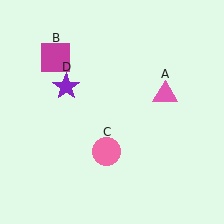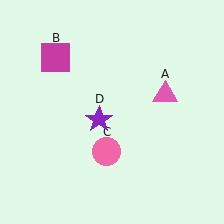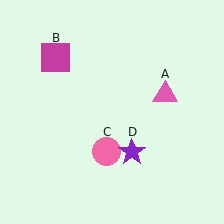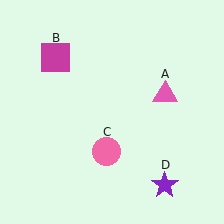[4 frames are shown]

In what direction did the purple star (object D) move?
The purple star (object D) moved down and to the right.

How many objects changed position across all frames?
1 object changed position: purple star (object D).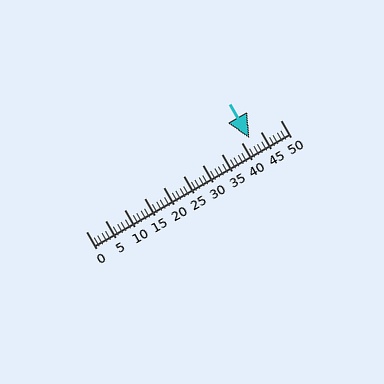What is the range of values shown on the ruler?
The ruler shows values from 0 to 50.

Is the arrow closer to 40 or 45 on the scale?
The arrow is closer to 40.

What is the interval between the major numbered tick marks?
The major tick marks are spaced 5 units apart.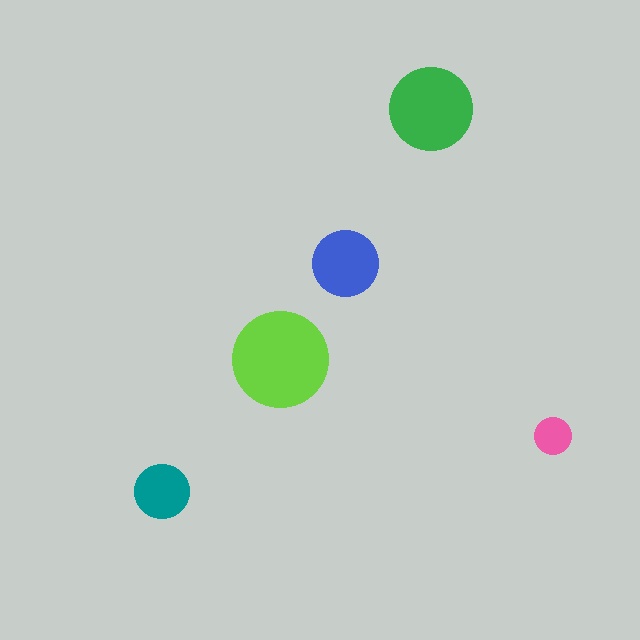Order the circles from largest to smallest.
the lime one, the green one, the blue one, the teal one, the pink one.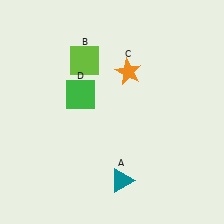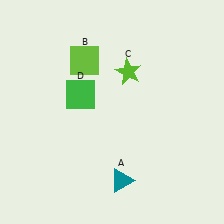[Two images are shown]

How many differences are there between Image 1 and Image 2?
There is 1 difference between the two images.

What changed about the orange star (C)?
In Image 1, C is orange. In Image 2, it changed to lime.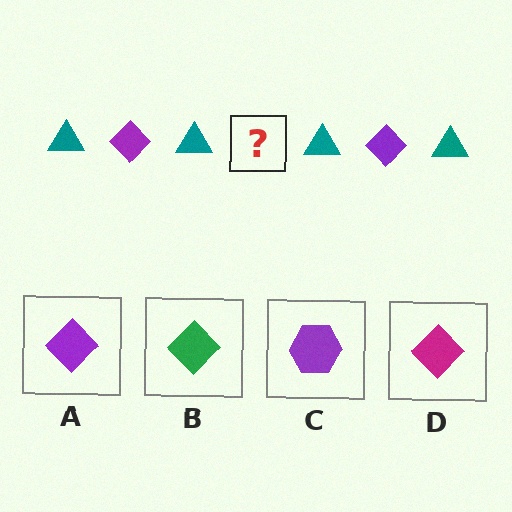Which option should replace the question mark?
Option A.